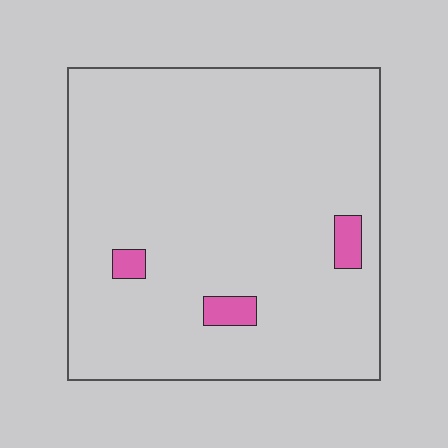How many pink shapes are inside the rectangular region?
3.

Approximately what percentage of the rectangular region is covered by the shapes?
Approximately 5%.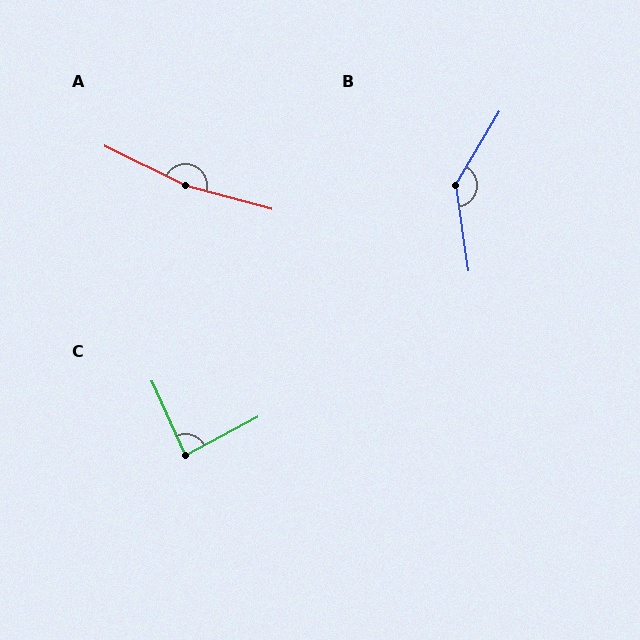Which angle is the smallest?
C, at approximately 86 degrees.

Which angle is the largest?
A, at approximately 170 degrees.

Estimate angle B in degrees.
Approximately 141 degrees.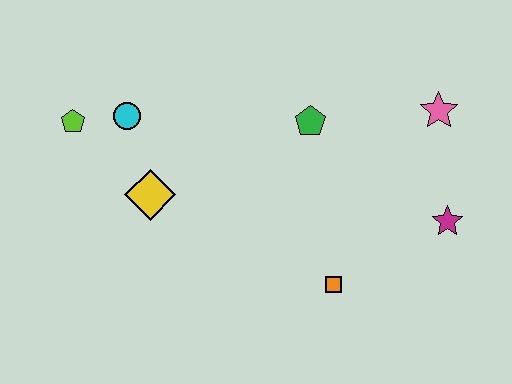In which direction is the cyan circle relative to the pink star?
The cyan circle is to the left of the pink star.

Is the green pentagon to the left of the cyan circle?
No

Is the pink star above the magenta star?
Yes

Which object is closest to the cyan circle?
The lime pentagon is closest to the cyan circle.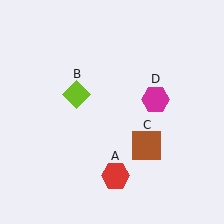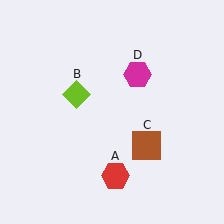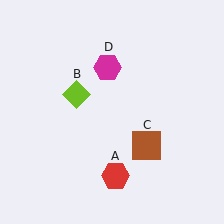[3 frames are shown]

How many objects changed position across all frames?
1 object changed position: magenta hexagon (object D).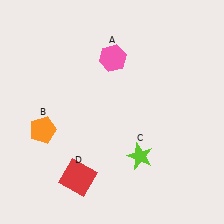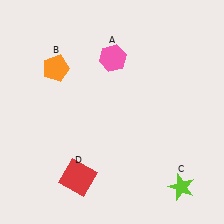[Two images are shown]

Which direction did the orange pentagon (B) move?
The orange pentagon (B) moved up.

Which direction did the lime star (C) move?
The lime star (C) moved right.